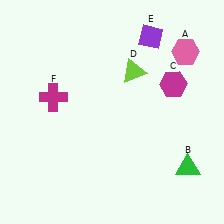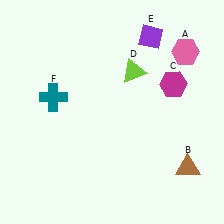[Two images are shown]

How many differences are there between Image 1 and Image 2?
There are 2 differences between the two images.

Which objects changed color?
B changed from green to brown. F changed from magenta to teal.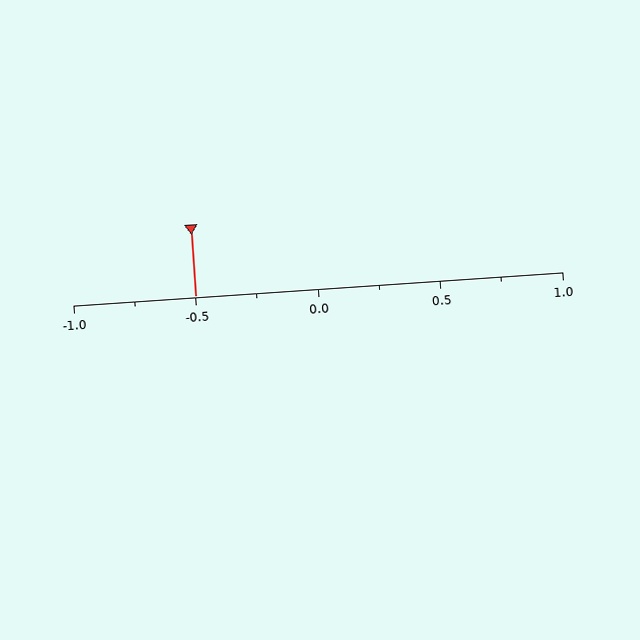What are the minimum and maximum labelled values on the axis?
The axis runs from -1.0 to 1.0.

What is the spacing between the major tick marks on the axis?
The major ticks are spaced 0.5 apart.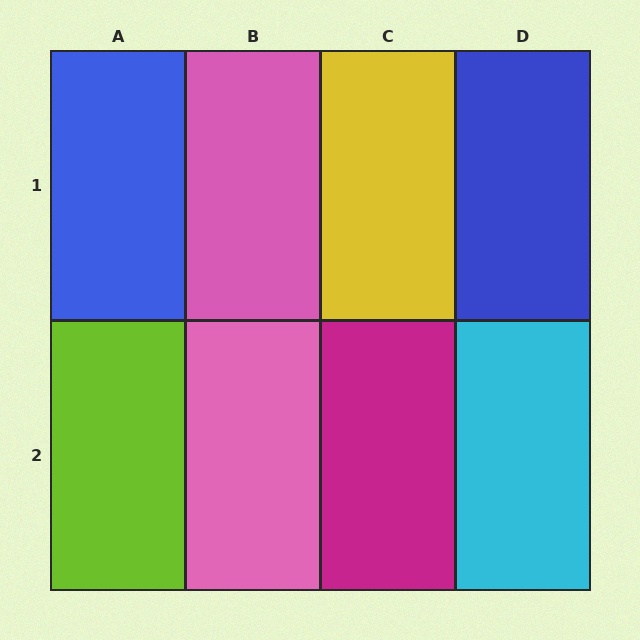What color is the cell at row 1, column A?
Blue.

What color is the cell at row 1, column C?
Yellow.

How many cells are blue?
2 cells are blue.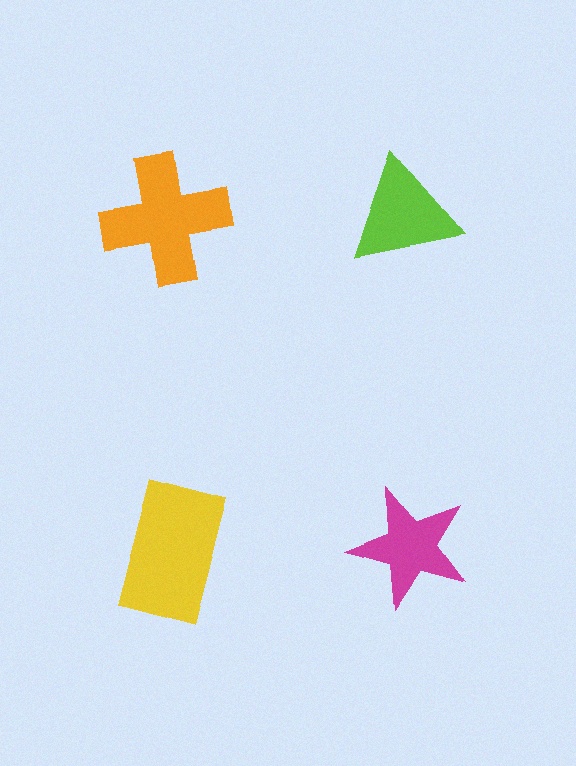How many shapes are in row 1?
2 shapes.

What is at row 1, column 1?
An orange cross.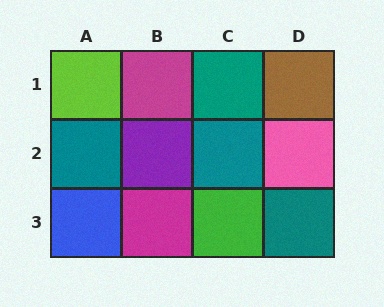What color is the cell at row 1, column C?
Teal.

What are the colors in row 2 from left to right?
Teal, purple, teal, pink.